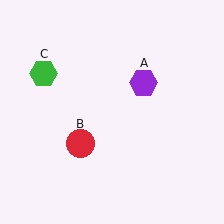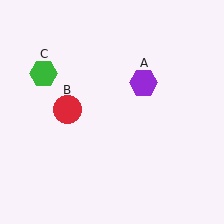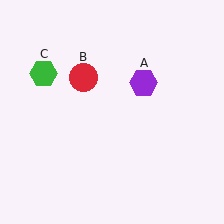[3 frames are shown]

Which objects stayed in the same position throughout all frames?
Purple hexagon (object A) and green hexagon (object C) remained stationary.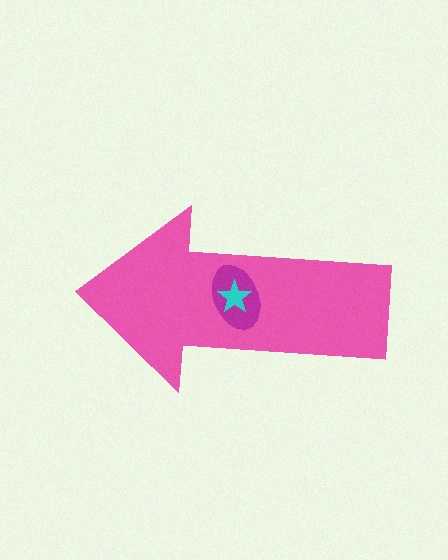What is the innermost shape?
The cyan star.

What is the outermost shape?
The pink arrow.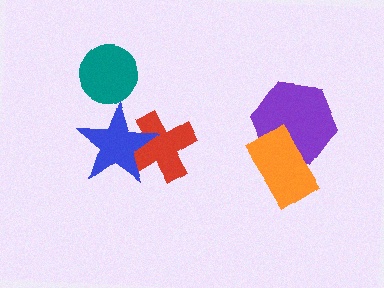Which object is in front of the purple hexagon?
The orange rectangle is in front of the purple hexagon.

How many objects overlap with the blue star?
1 object overlaps with the blue star.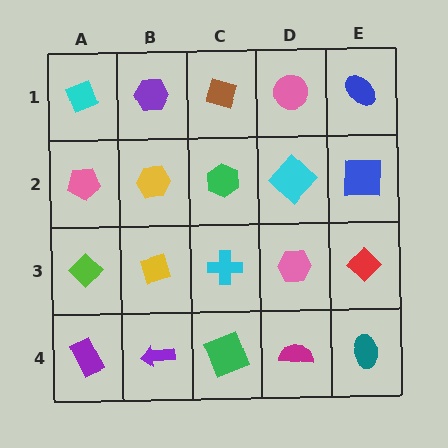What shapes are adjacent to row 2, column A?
A cyan diamond (row 1, column A), a lime diamond (row 3, column A), a yellow hexagon (row 2, column B).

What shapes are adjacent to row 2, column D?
A pink circle (row 1, column D), a pink hexagon (row 3, column D), a green hexagon (row 2, column C), a blue square (row 2, column E).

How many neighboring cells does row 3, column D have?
4.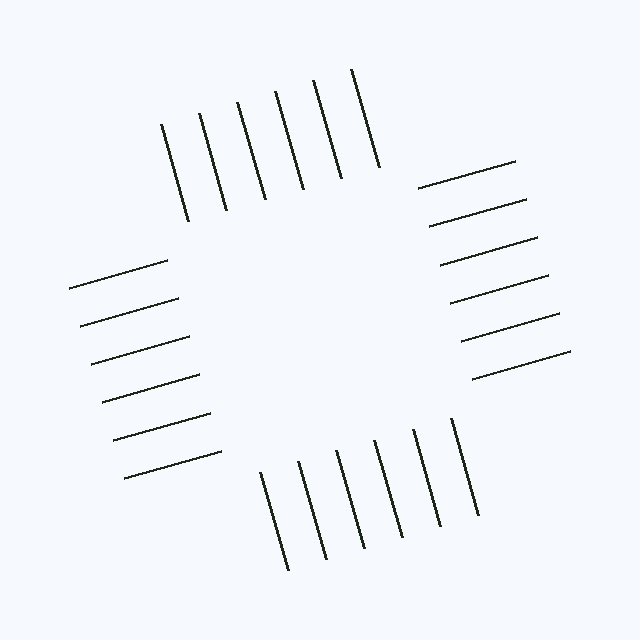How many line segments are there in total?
24 — 6 along each of the 4 edges.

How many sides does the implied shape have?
4 sides — the line-ends trace a square.